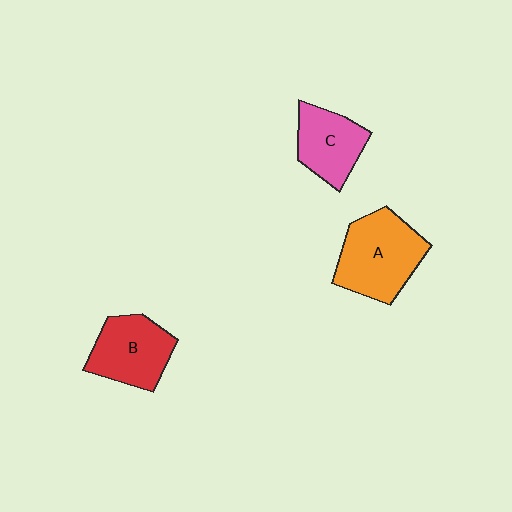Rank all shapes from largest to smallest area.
From largest to smallest: A (orange), B (red), C (pink).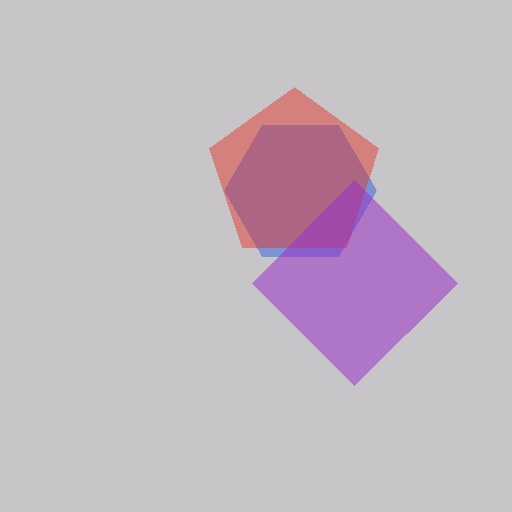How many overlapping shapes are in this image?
There are 3 overlapping shapes in the image.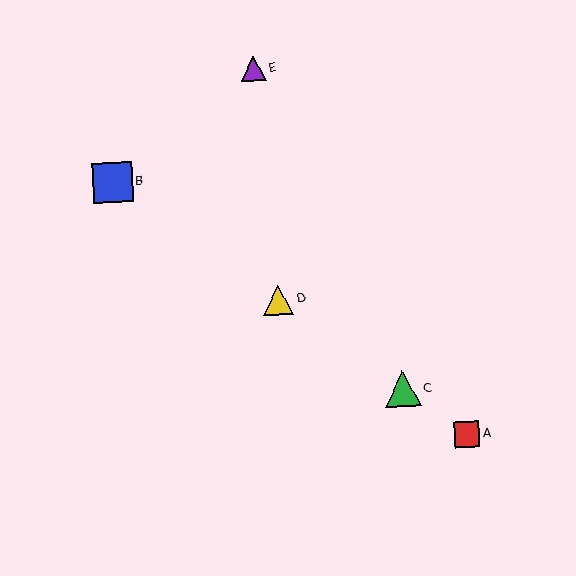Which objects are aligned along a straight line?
Objects A, B, C, D are aligned along a straight line.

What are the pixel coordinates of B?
Object B is at (112, 182).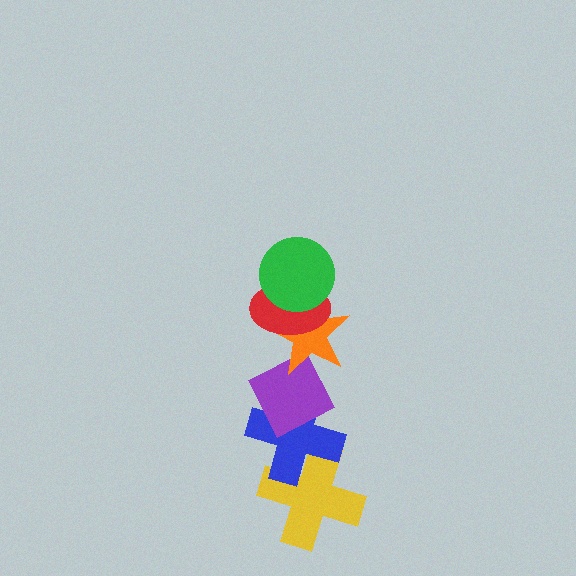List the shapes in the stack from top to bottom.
From top to bottom: the green circle, the red ellipse, the orange star, the purple diamond, the blue cross, the yellow cross.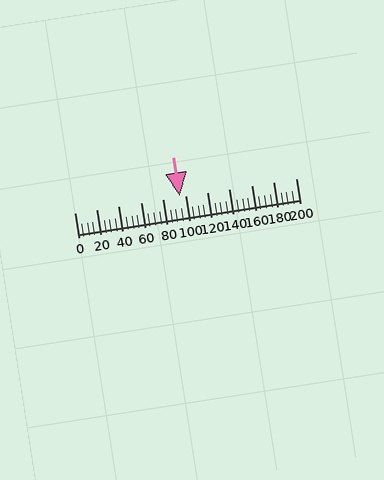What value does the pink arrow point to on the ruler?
The pink arrow points to approximately 95.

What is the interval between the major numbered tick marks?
The major tick marks are spaced 20 units apart.